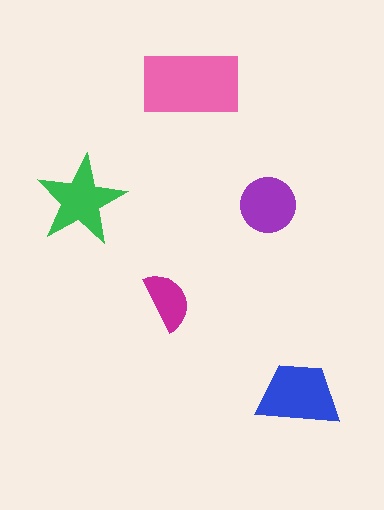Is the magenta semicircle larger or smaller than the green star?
Smaller.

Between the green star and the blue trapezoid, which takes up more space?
The blue trapezoid.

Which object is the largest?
The pink rectangle.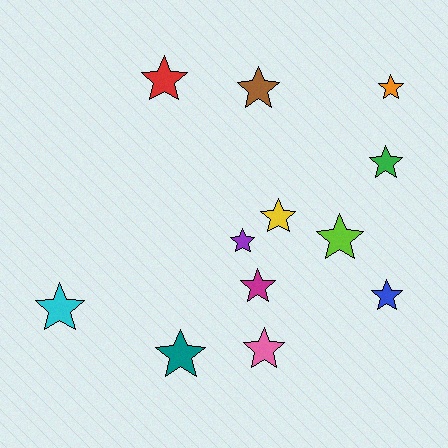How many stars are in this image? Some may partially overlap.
There are 12 stars.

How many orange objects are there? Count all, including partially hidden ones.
There is 1 orange object.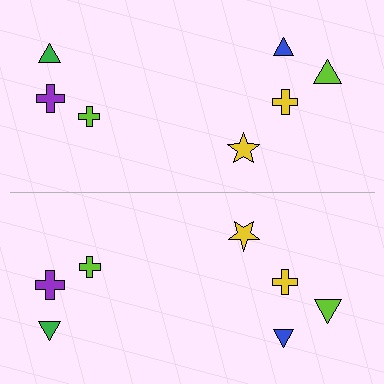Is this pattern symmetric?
Yes, this pattern has bilateral (reflection) symmetry.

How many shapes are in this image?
There are 14 shapes in this image.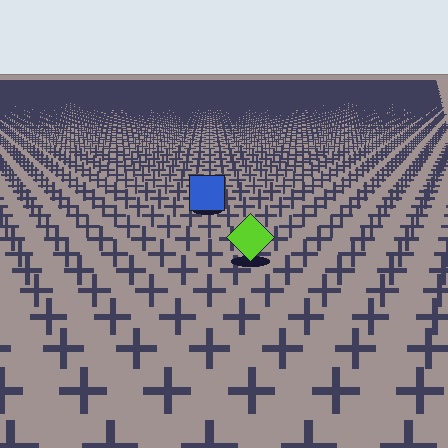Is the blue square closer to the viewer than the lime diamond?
No. The lime diamond is closer — you can tell from the texture gradient: the ground texture is coarser near it.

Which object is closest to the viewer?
The lime diamond is closest. The texture marks near it are larger and more spread out.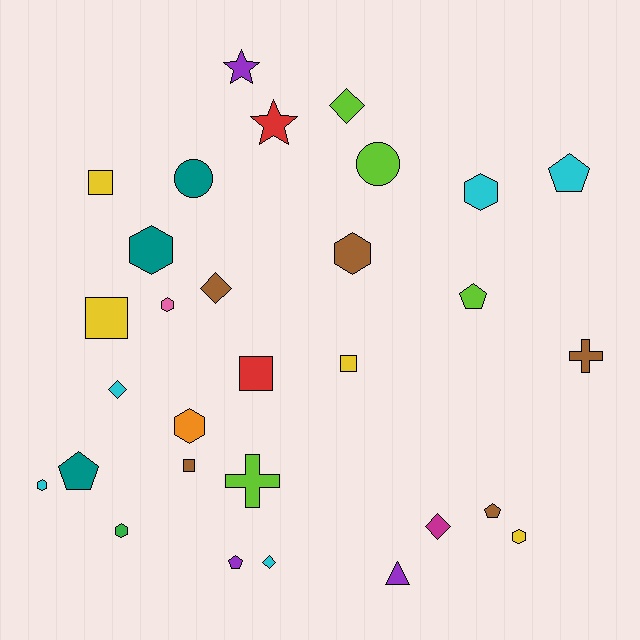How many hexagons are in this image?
There are 8 hexagons.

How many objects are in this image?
There are 30 objects.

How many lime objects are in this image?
There are 4 lime objects.